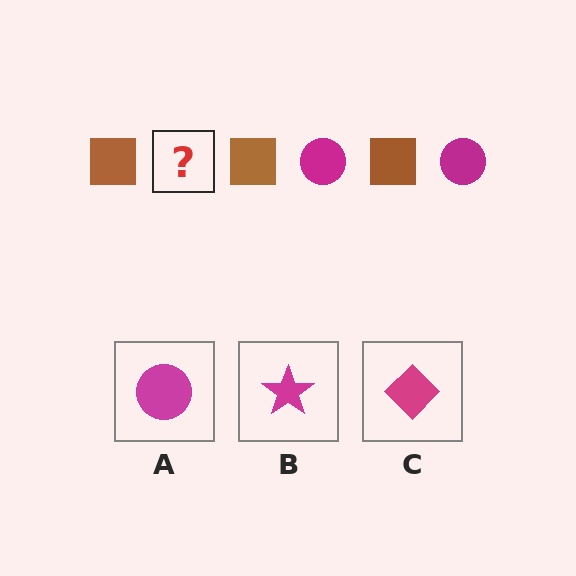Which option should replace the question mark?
Option A.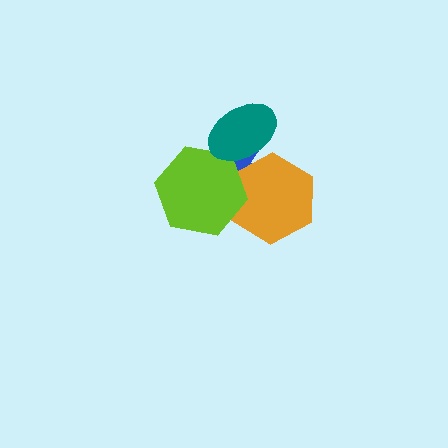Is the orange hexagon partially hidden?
Yes, it is partially covered by another shape.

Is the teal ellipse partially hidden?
No, no other shape covers it.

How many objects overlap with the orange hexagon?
3 objects overlap with the orange hexagon.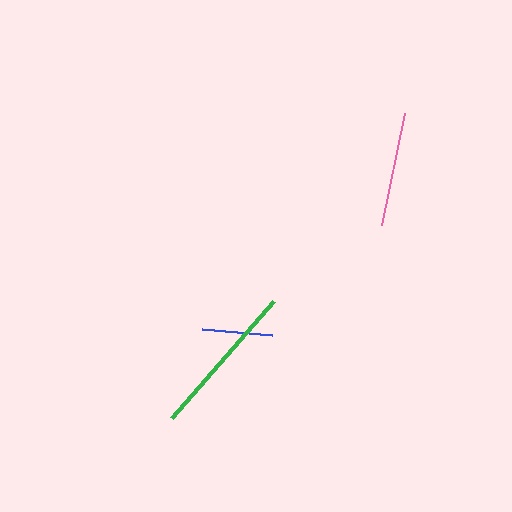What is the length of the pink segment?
The pink segment is approximately 114 pixels long.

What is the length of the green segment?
The green segment is approximately 155 pixels long.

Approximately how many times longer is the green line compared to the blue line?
The green line is approximately 2.2 times the length of the blue line.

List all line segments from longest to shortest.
From longest to shortest: green, pink, blue.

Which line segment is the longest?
The green line is the longest at approximately 155 pixels.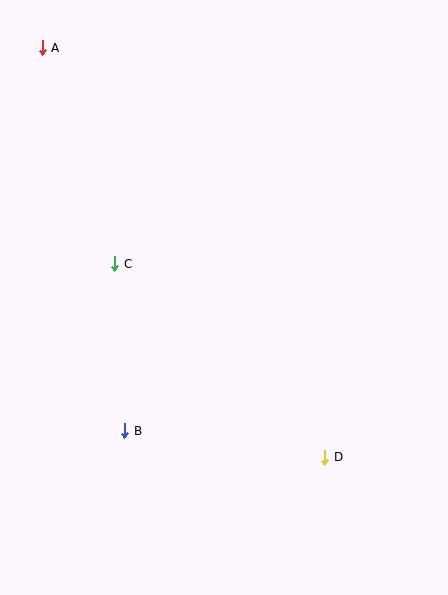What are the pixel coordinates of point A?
Point A is at (42, 48).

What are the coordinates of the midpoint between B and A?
The midpoint between B and A is at (84, 239).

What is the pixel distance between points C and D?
The distance between C and D is 285 pixels.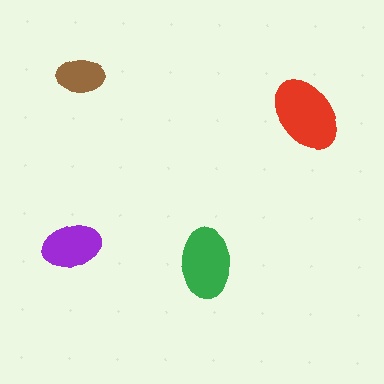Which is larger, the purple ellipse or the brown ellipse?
The purple one.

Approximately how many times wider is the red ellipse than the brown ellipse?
About 1.5 times wider.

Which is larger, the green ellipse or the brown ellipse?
The green one.